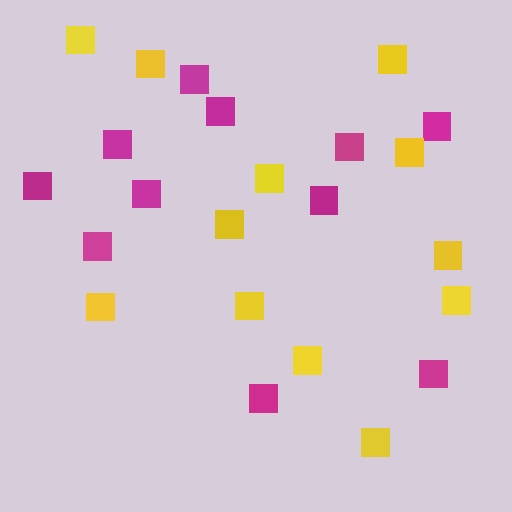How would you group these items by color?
There are 2 groups: one group of magenta squares (11) and one group of yellow squares (12).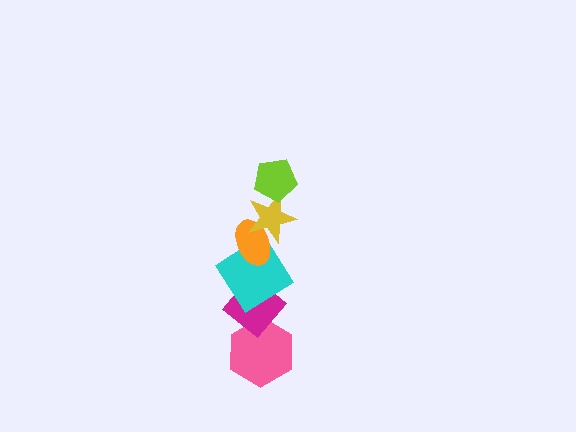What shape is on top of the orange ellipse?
The yellow star is on top of the orange ellipse.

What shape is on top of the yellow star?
The lime pentagon is on top of the yellow star.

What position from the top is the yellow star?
The yellow star is 2nd from the top.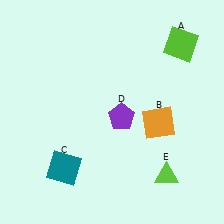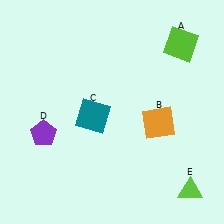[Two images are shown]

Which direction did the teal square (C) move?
The teal square (C) moved up.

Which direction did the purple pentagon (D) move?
The purple pentagon (D) moved left.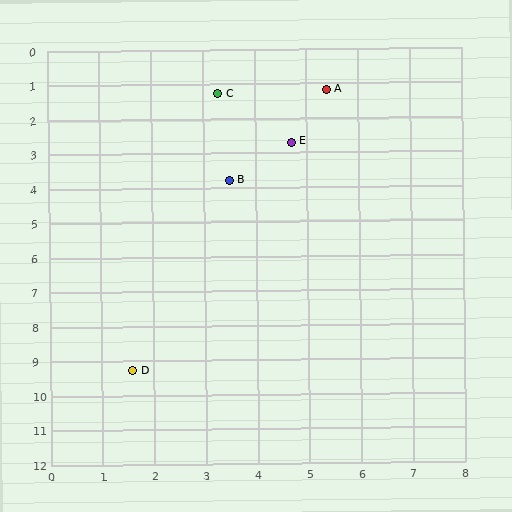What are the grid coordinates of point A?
Point A is at approximately (5.4, 1.2).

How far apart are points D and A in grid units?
Points D and A are about 8.9 grid units apart.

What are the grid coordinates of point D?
Point D is at approximately (1.6, 9.3).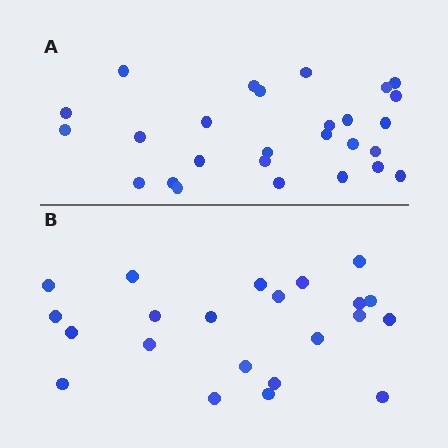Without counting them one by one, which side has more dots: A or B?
Region A (the top region) has more dots.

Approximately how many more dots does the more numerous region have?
Region A has about 5 more dots than region B.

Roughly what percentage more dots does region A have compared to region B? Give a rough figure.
About 25% more.